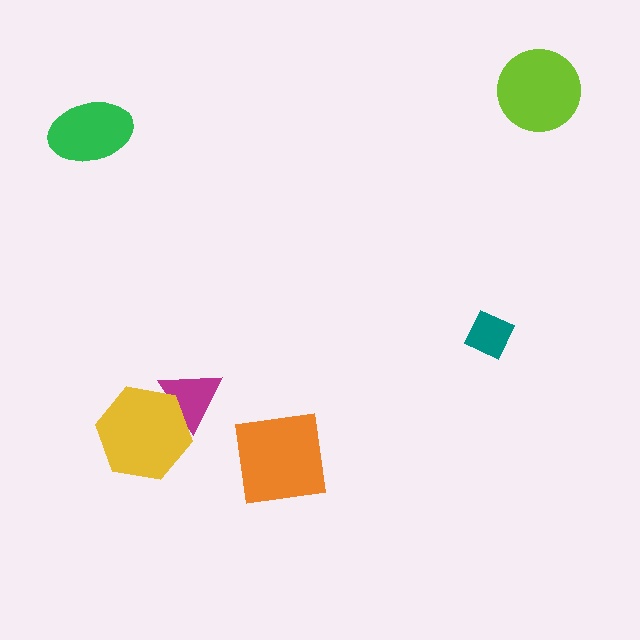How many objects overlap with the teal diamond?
0 objects overlap with the teal diamond.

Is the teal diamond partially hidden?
No, no other shape covers it.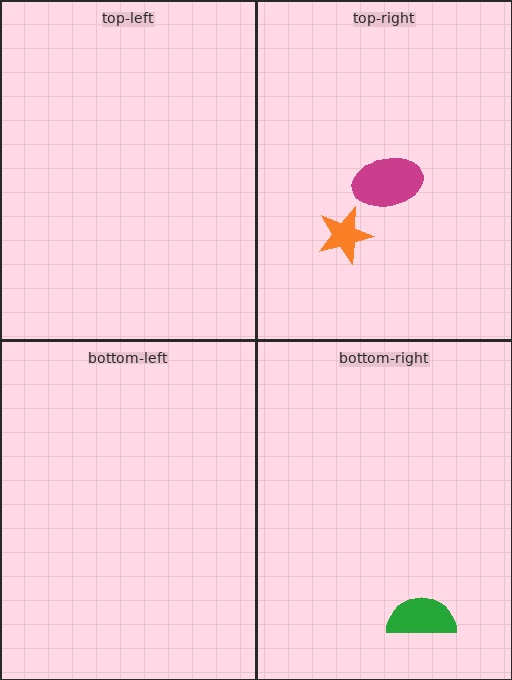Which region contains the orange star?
The top-right region.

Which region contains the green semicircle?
The bottom-right region.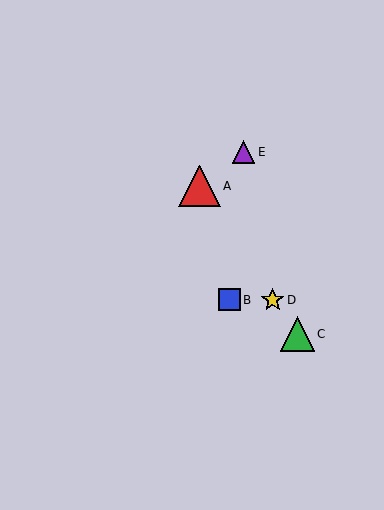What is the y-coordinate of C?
Object C is at y≈334.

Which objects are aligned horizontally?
Objects B, D are aligned horizontally.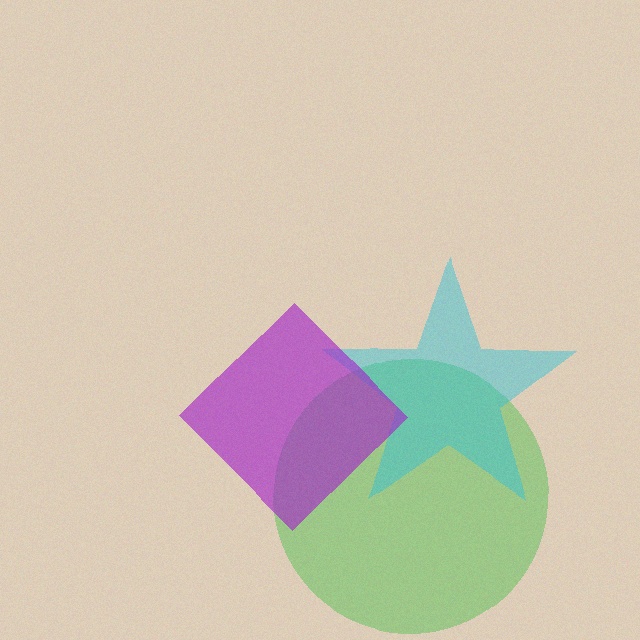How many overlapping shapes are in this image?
There are 3 overlapping shapes in the image.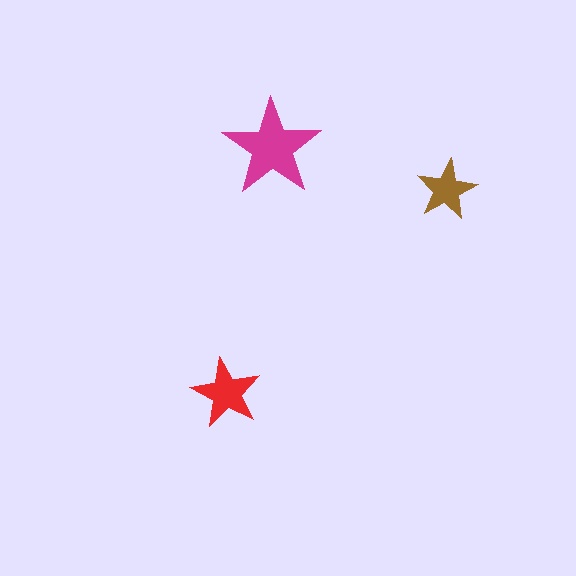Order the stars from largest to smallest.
the magenta one, the red one, the brown one.